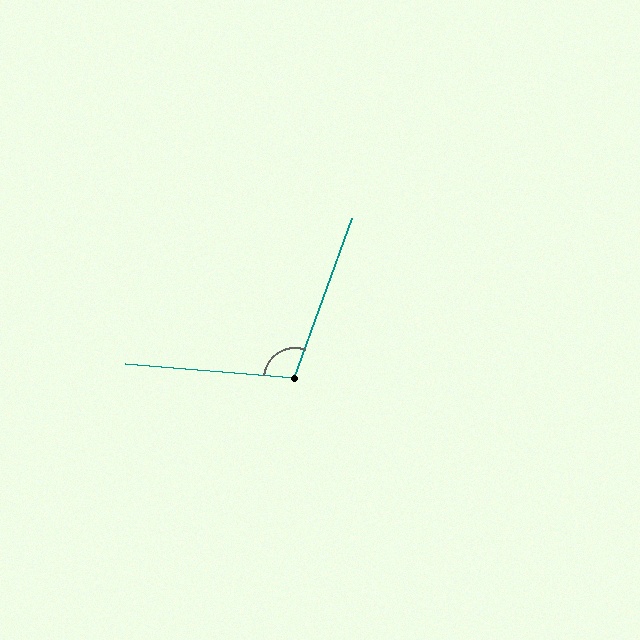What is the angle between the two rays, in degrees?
Approximately 105 degrees.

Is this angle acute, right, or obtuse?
It is obtuse.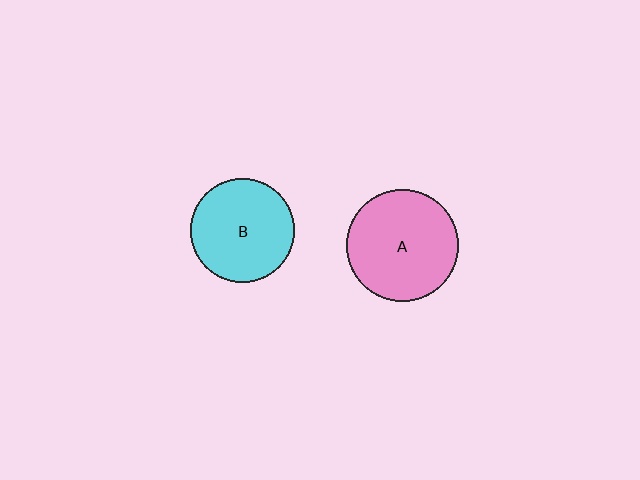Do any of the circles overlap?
No, none of the circles overlap.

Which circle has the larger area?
Circle A (pink).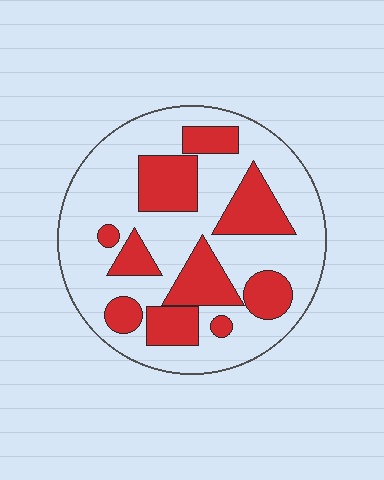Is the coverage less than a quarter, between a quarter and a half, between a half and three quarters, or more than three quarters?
Between a quarter and a half.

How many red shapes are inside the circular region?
10.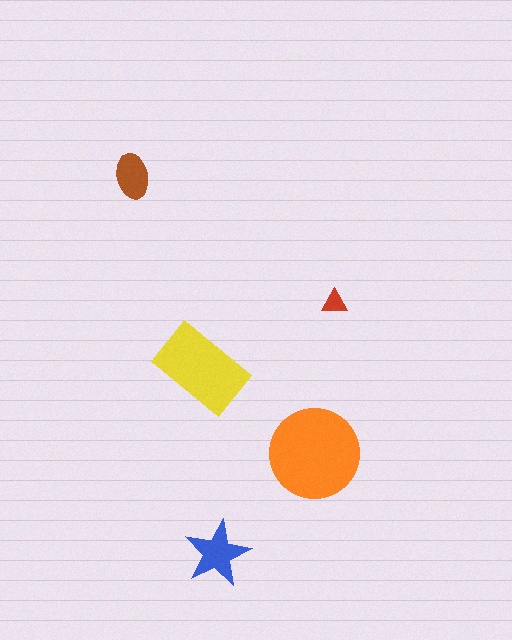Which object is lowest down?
The blue star is bottommost.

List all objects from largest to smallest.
The orange circle, the yellow rectangle, the blue star, the brown ellipse, the red triangle.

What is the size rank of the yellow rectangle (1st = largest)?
2nd.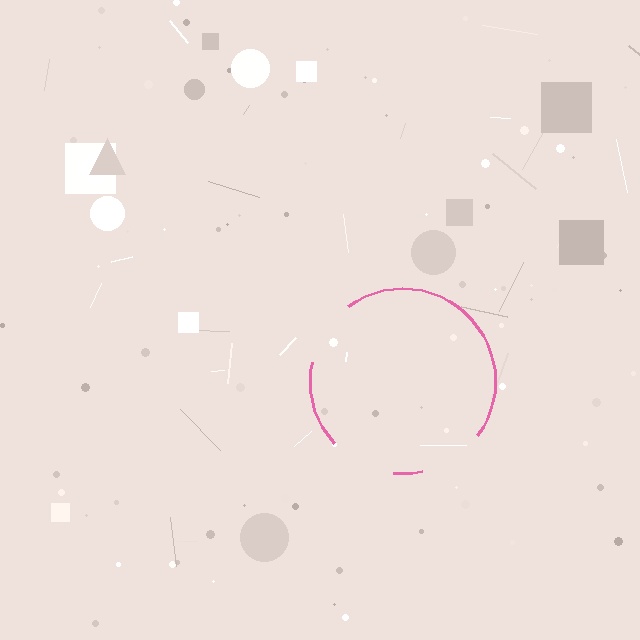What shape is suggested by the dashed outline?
The dashed outline suggests a circle.